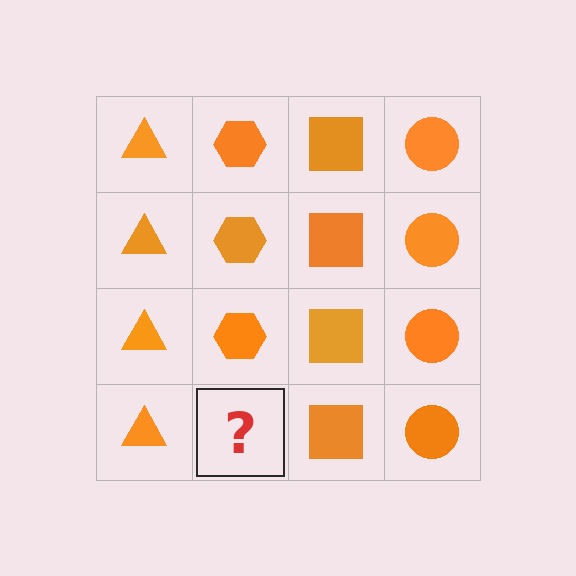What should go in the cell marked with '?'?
The missing cell should contain an orange hexagon.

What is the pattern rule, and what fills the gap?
The rule is that each column has a consistent shape. The gap should be filled with an orange hexagon.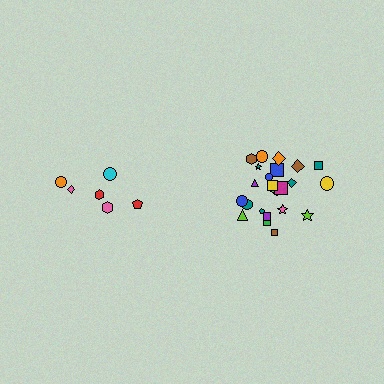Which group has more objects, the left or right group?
The right group.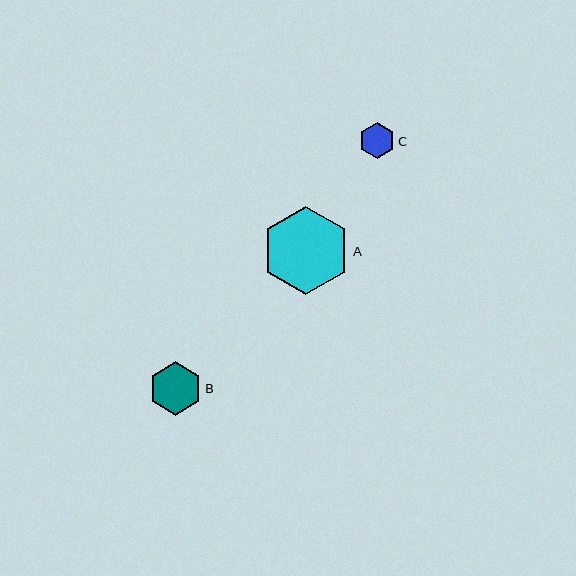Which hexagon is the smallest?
Hexagon C is the smallest with a size of approximately 36 pixels.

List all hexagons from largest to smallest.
From largest to smallest: A, B, C.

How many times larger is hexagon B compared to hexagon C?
Hexagon B is approximately 1.5 times the size of hexagon C.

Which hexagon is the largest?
Hexagon A is the largest with a size of approximately 88 pixels.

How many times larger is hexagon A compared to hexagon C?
Hexagon A is approximately 2.5 times the size of hexagon C.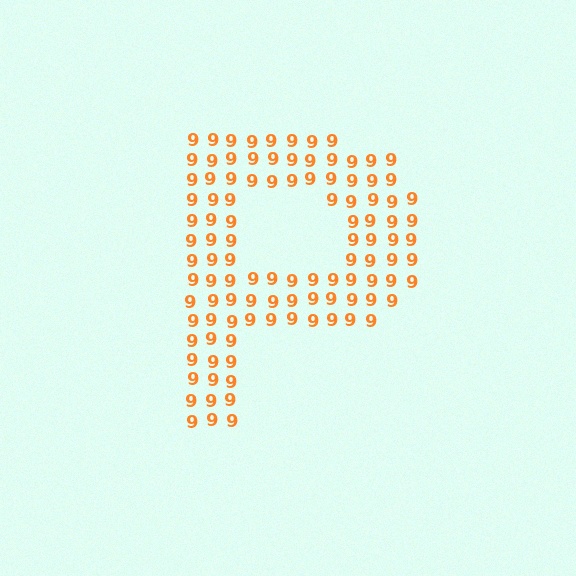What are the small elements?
The small elements are digit 9's.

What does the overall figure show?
The overall figure shows the letter P.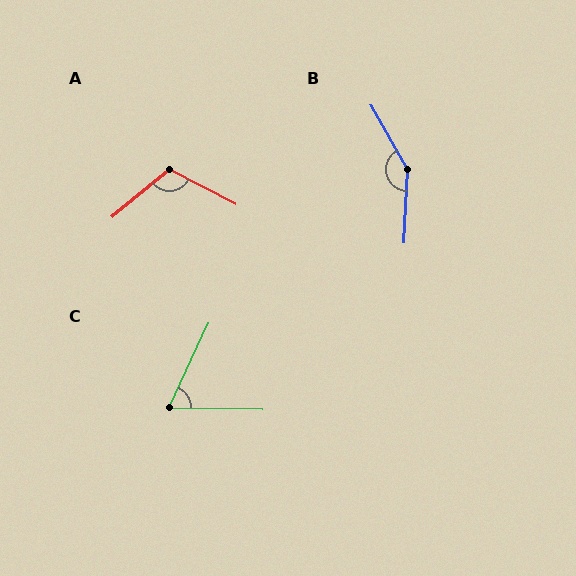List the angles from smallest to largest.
C (66°), A (112°), B (148°).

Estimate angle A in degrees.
Approximately 112 degrees.